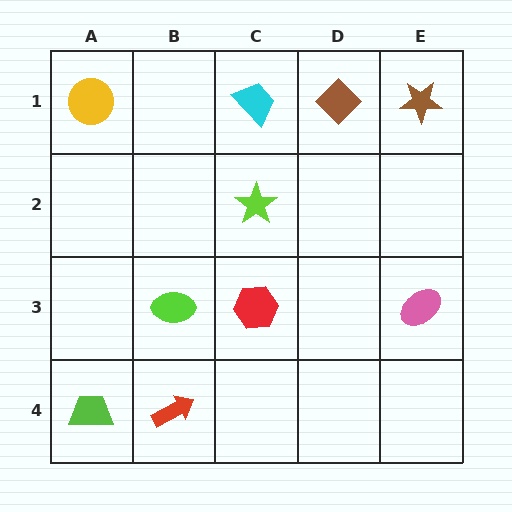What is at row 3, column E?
A pink ellipse.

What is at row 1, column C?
A cyan trapezoid.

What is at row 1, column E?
A brown star.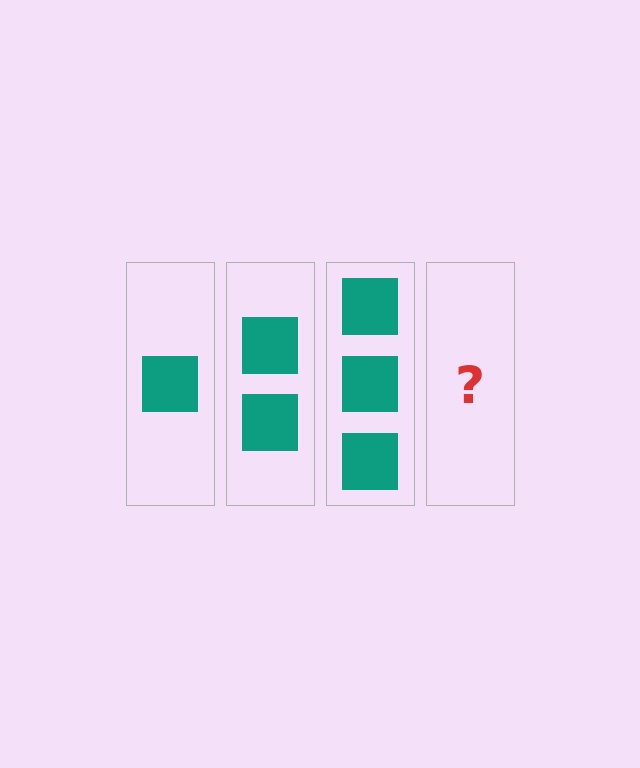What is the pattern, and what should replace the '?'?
The pattern is that each step adds one more square. The '?' should be 4 squares.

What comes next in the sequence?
The next element should be 4 squares.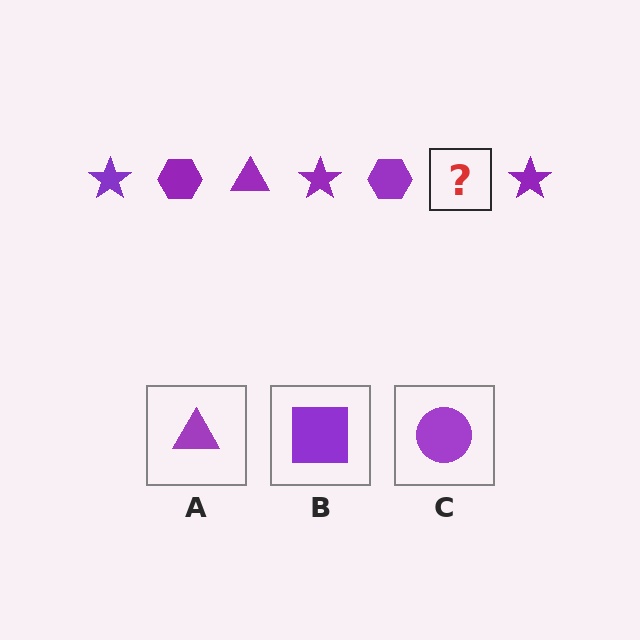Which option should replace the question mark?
Option A.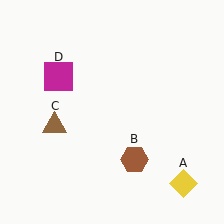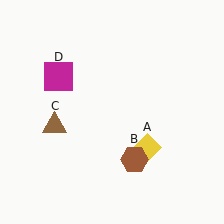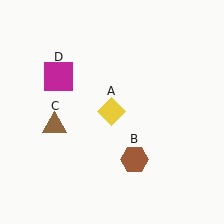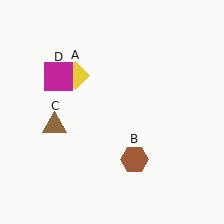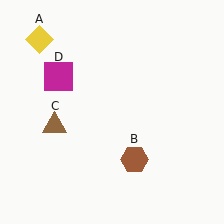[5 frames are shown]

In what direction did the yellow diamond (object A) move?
The yellow diamond (object A) moved up and to the left.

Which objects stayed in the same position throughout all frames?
Brown hexagon (object B) and brown triangle (object C) and magenta square (object D) remained stationary.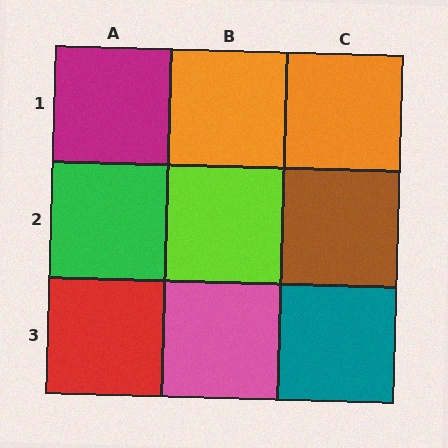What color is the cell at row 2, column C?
Brown.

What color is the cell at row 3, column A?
Red.